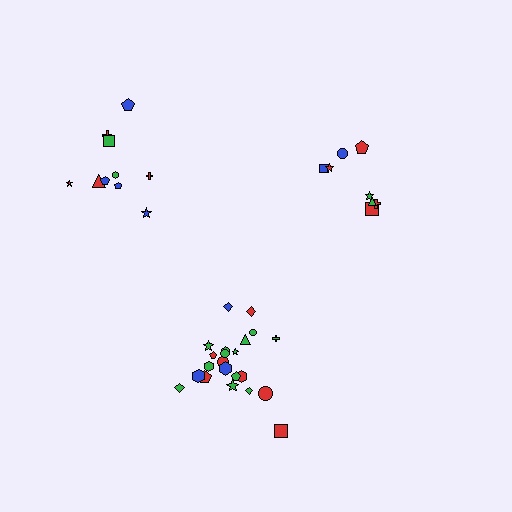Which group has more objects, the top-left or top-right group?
The top-left group.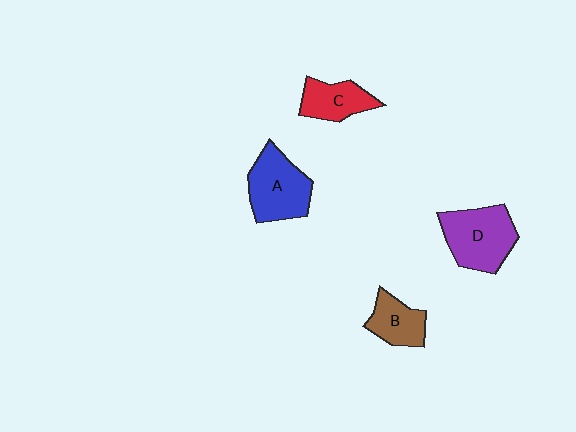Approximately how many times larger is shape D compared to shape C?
Approximately 1.6 times.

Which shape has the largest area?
Shape D (purple).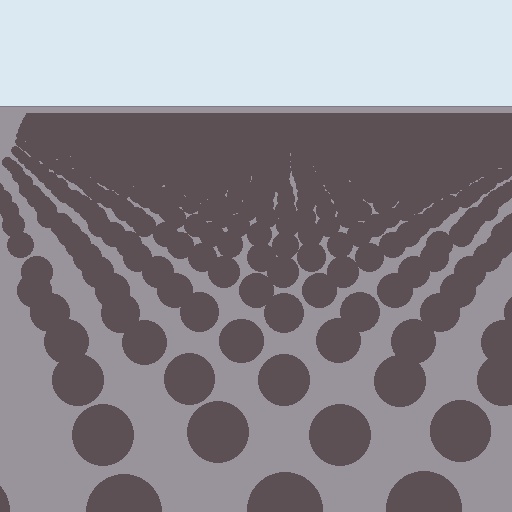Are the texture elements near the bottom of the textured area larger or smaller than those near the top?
Larger. Near the bottom, elements are closer to the viewer and appear at a bigger on-screen size.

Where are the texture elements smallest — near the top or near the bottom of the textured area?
Near the top.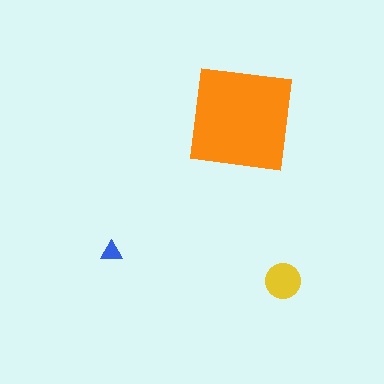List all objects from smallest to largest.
The blue triangle, the yellow circle, the orange square.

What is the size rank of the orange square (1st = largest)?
1st.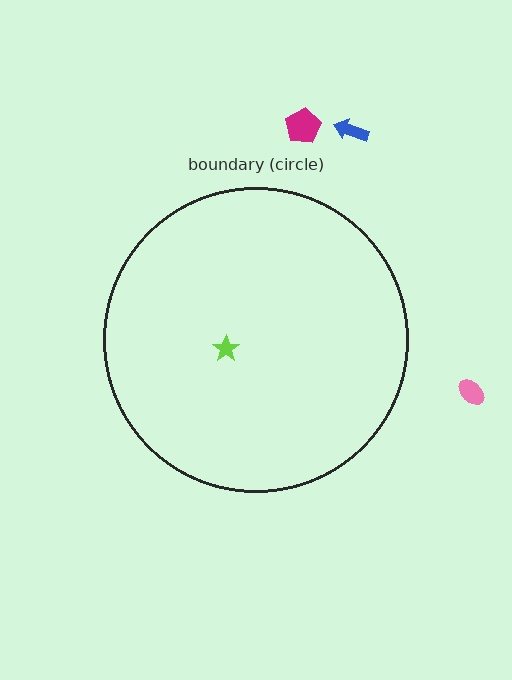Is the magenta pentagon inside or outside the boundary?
Outside.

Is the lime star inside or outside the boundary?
Inside.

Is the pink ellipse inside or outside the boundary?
Outside.